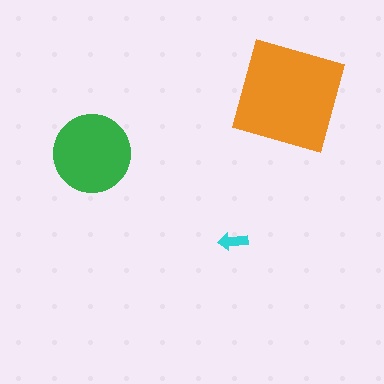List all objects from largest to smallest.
The orange square, the green circle, the cyan arrow.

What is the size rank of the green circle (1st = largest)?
2nd.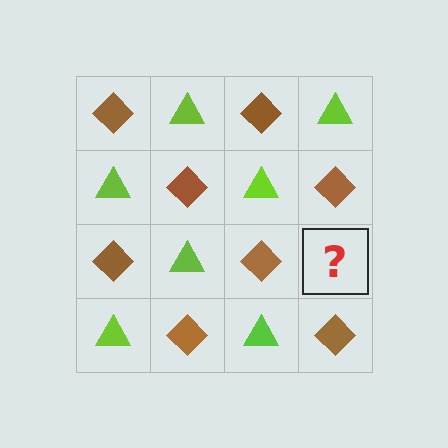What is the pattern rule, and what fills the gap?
The rule is that it alternates brown diamond and lime triangle in a checkerboard pattern. The gap should be filled with a lime triangle.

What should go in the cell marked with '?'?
The missing cell should contain a lime triangle.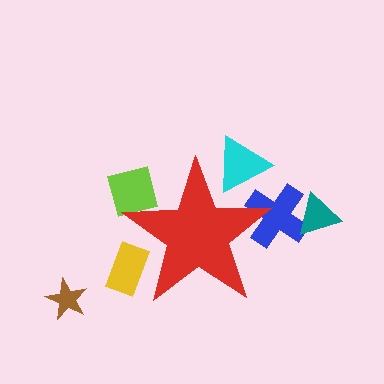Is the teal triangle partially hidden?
No, the teal triangle is fully visible.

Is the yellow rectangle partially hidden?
Yes, the yellow rectangle is partially hidden behind the red star.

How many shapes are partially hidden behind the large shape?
4 shapes are partially hidden.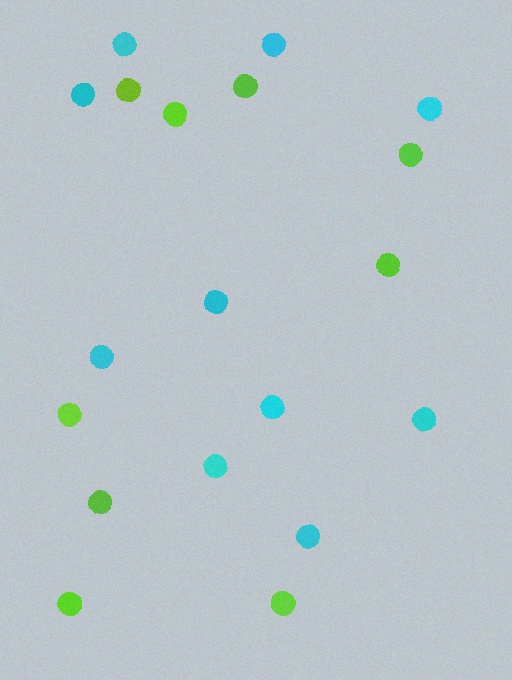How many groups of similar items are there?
There are 2 groups: one group of lime circles (9) and one group of cyan circles (10).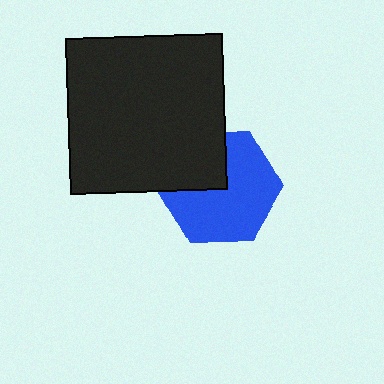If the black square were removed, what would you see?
You would see the complete blue hexagon.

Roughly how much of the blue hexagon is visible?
Most of it is visible (roughly 69%).